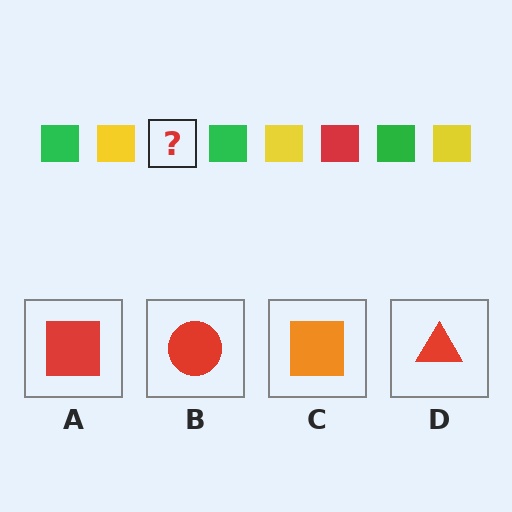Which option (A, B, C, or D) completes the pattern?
A.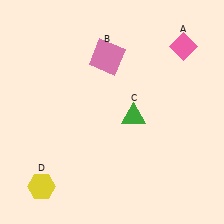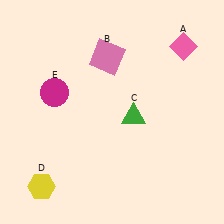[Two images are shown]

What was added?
A magenta circle (E) was added in Image 2.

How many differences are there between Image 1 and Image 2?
There is 1 difference between the two images.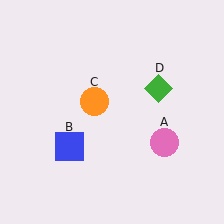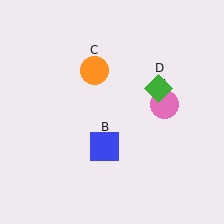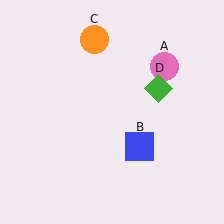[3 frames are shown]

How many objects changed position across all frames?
3 objects changed position: pink circle (object A), blue square (object B), orange circle (object C).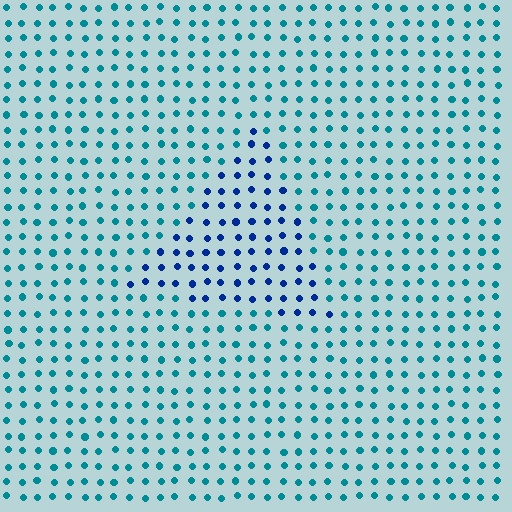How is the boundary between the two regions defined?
The boundary is defined purely by a slight shift in hue (about 40 degrees). Spacing, size, and orientation are identical on both sides.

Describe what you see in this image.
The image is filled with small teal elements in a uniform arrangement. A triangle-shaped region is visible where the elements are tinted to a slightly different hue, forming a subtle color boundary.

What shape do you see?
I see a triangle.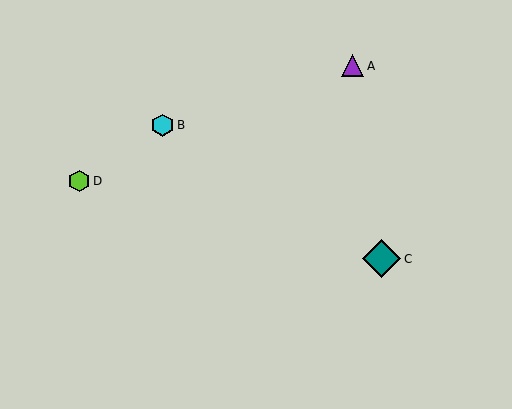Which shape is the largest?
The teal diamond (labeled C) is the largest.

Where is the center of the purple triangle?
The center of the purple triangle is at (353, 66).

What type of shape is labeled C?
Shape C is a teal diamond.